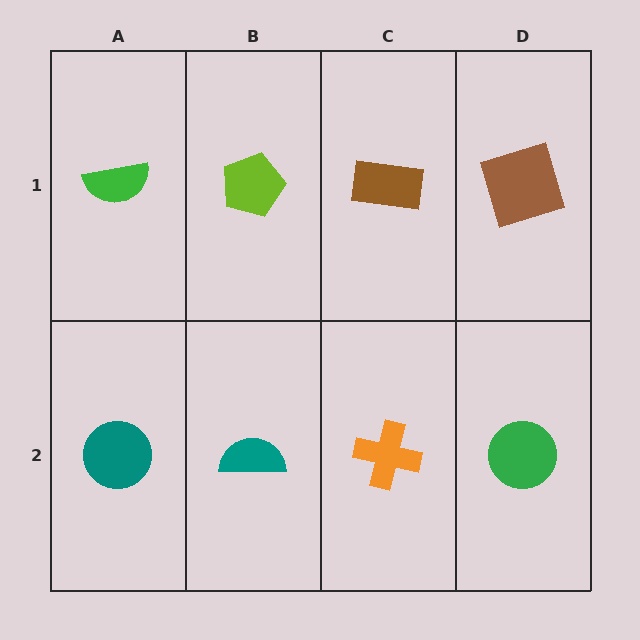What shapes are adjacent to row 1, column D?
A green circle (row 2, column D), a brown rectangle (row 1, column C).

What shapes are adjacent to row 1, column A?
A teal circle (row 2, column A), a lime pentagon (row 1, column B).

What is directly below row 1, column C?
An orange cross.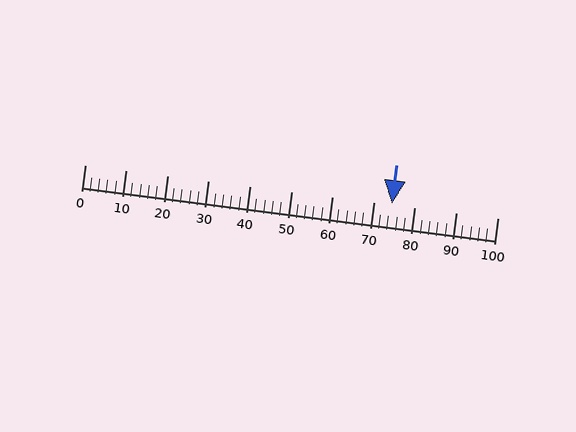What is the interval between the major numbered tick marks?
The major tick marks are spaced 10 units apart.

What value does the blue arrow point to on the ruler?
The blue arrow points to approximately 74.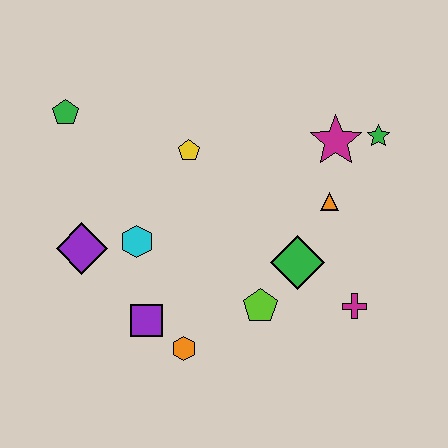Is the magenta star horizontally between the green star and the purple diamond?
Yes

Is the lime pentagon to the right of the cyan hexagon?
Yes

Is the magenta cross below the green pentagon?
Yes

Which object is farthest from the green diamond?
The green pentagon is farthest from the green diamond.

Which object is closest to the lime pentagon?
The green diamond is closest to the lime pentagon.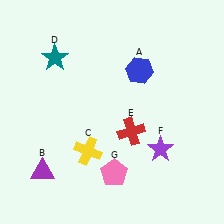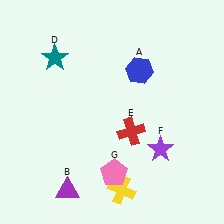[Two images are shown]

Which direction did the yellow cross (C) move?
The yellow cross (C) moved down.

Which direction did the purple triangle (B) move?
The purple triangle (B) moved right.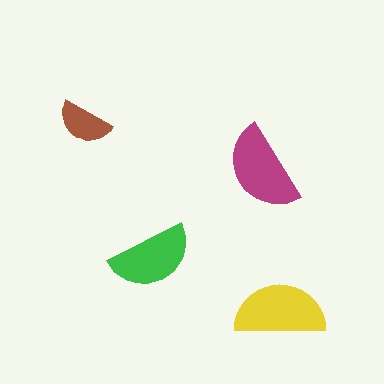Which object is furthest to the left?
The brown semicircle is leftmost.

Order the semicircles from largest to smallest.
the yellow one, the magenta one, the green one, the brown one.